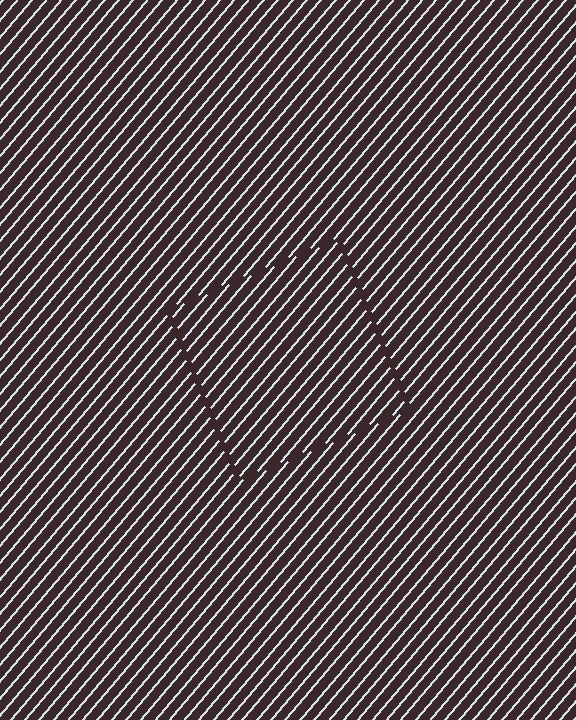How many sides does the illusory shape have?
4 sides — the line-ends trace a square.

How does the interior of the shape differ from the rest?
The interior of the shape contains the same grating, shifted by half a period — the contour is defined by the phase discontinuity where line-ends from the inner and outer gratings abut.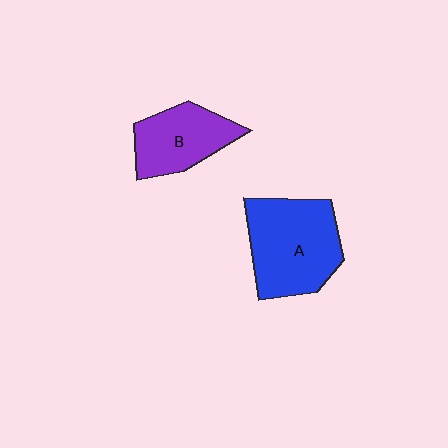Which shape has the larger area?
Shape A (blue).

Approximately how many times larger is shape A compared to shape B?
Approximately 1.5 times.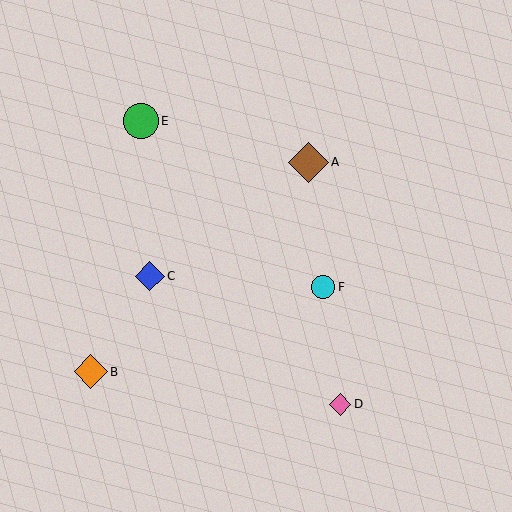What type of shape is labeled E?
Shape E is a green circle.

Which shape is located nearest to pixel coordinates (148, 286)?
The blue diamond (labeled C) at (150, 276) is nearest to that location.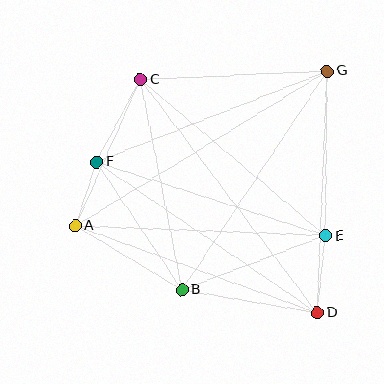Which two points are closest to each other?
Points A and F are closest to each other.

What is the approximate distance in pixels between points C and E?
The distance between C and E is approximately 242 pixels.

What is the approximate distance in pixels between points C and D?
The distance between C and D is approximately 292 pixels.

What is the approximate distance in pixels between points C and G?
The distance between C and G is approximately 187 pixels.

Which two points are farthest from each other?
Points A and G are farthest from each other.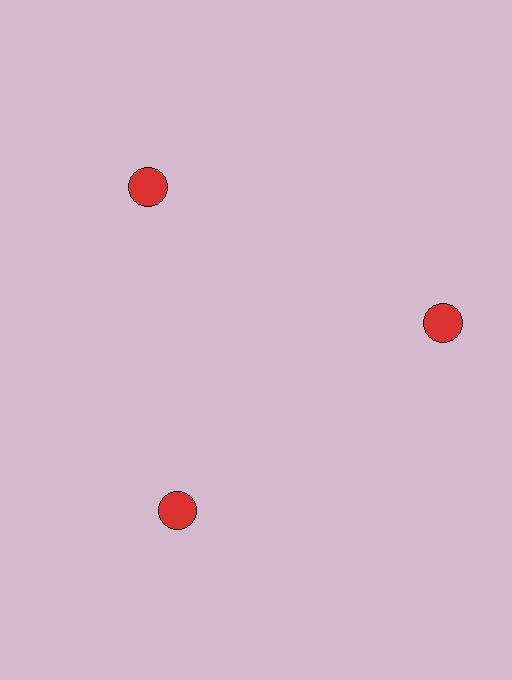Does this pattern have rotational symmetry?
Yes, this pattern has 3-fold rotational symmetry. It looks the same after rotating 120 degrees around the center.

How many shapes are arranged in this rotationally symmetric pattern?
There are 3 shapes, arranged in 3 groups of 1.